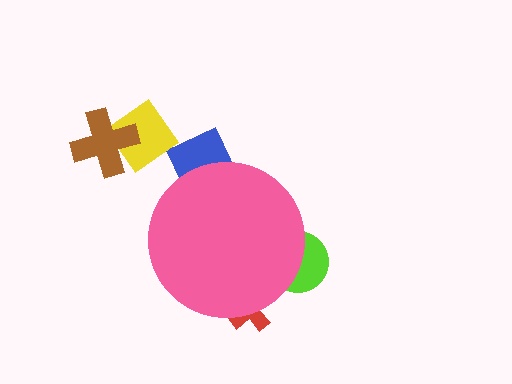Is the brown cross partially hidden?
No, the brown cross is fully visible.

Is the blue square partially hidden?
Yes, the blue square is partially hidden behind the pink circle.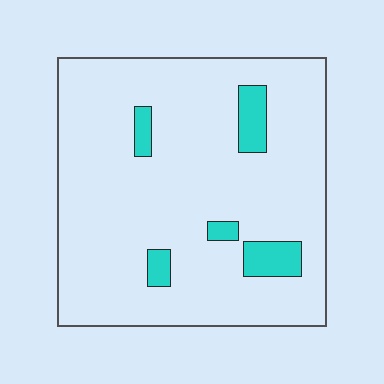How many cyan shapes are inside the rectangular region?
5.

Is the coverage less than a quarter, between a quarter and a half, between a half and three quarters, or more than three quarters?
Less than a quarter.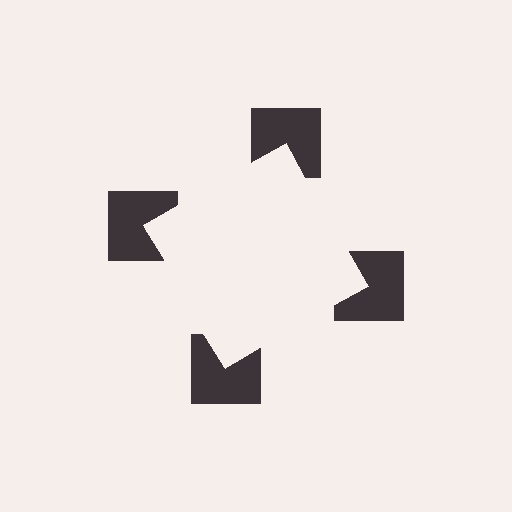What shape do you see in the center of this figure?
An illusory square — its edges are inferred from the aligned wedge cuts in the notched squares, not physically drawn.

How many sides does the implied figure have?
4 sides.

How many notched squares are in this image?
There are 4 — one at each vertex of the illusory square.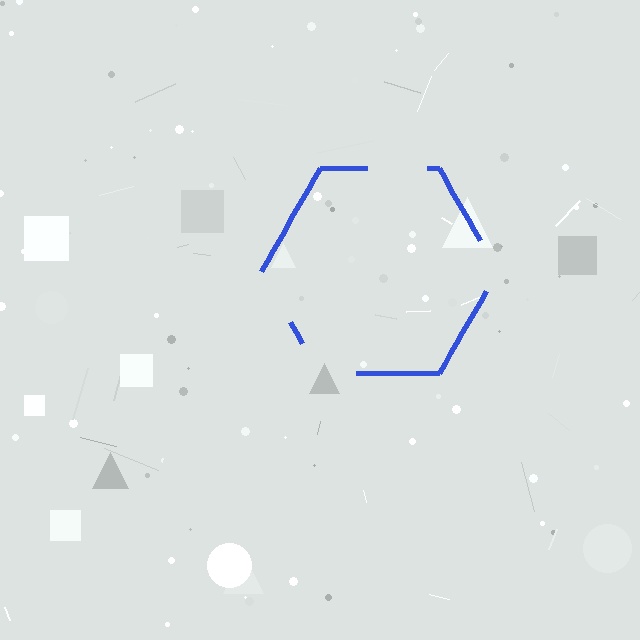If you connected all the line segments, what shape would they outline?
They would outline a hexagon.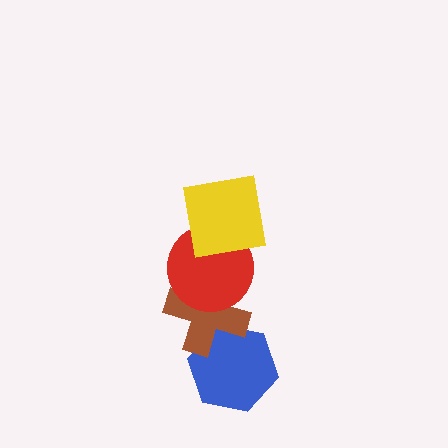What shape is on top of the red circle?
The yellow square is on top of the red circle.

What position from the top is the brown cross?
The brown cross is 3rd from the top.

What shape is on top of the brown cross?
The red circle is on top of the brown cross.